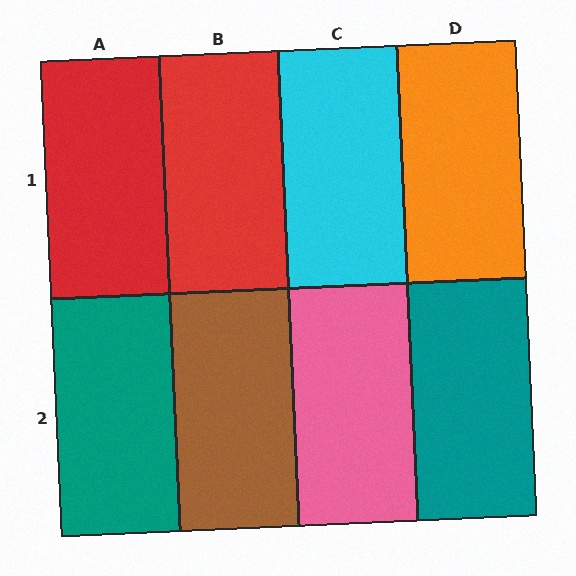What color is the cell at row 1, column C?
Cyan.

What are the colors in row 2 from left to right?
Teal, brown, pink, teal.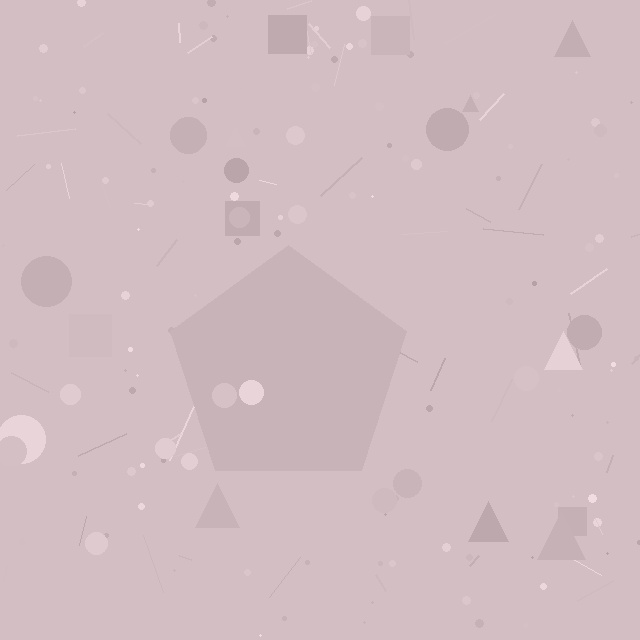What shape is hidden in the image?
A pentagon is hidden in the image.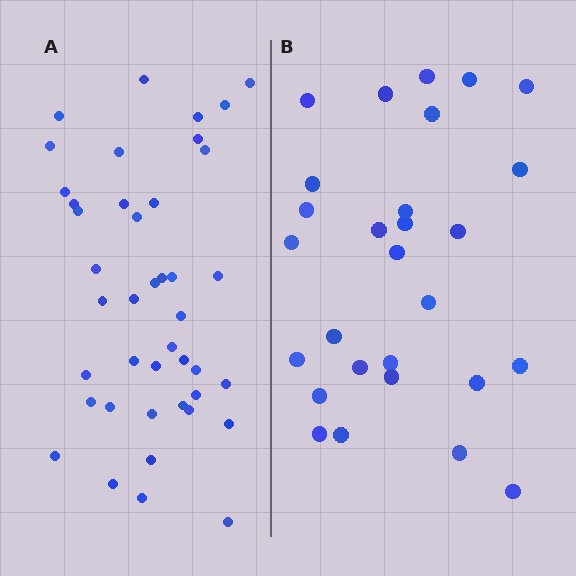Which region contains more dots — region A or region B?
Region A (the left region) has more dots.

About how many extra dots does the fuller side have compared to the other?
Region A has approximately 15 more dots than region B.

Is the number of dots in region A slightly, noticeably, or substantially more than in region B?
Region A has substantially more. The ratio is roughly 1.5 to 1.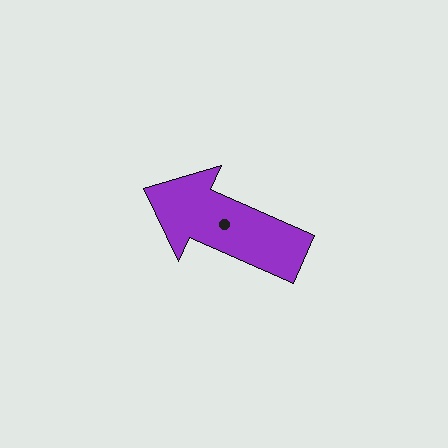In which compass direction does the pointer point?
Northwest.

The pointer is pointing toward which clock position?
Roughly 10 o'clock.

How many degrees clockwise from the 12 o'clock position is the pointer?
Approximately 294 degrees.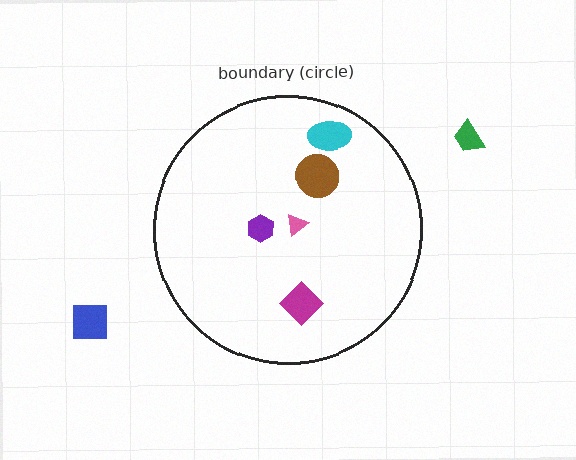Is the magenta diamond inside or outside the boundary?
Inside.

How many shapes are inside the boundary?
5 inside, 2 outside.